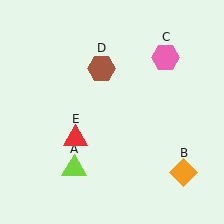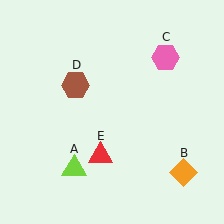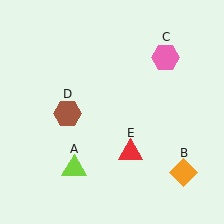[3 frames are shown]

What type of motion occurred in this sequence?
The brown hexagon (object D), red triangle (object E) rotated counterclockwise around the center of the scene.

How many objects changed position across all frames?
2 objects changed position: brown hexagon (object D), red triangle (object E).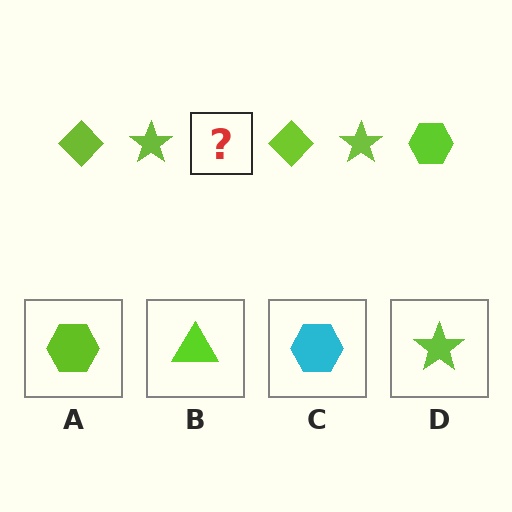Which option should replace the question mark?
Option A.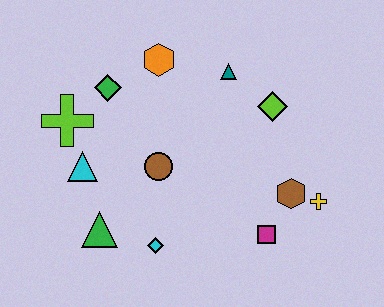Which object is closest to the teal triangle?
The lime diamond is closest to the teal triangle.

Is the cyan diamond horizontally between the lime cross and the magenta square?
Yes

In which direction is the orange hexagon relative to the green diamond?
The orange hexagon is to the right of the green diamond.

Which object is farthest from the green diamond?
The yellow cross is farthest from the green diamond.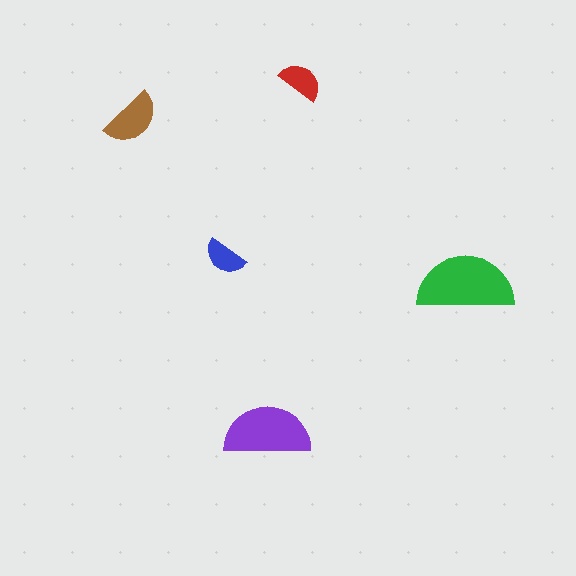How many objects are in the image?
There are 5 objects in the image.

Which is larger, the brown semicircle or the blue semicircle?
The brown one.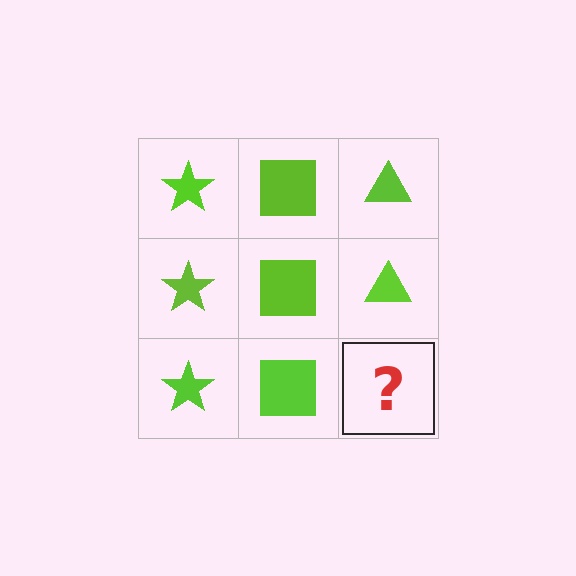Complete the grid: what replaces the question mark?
The question mark should be replaced with a lime triangle.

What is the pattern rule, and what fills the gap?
The rule is that each column has a consistent shape. The gap should be filled with a lime triangle.